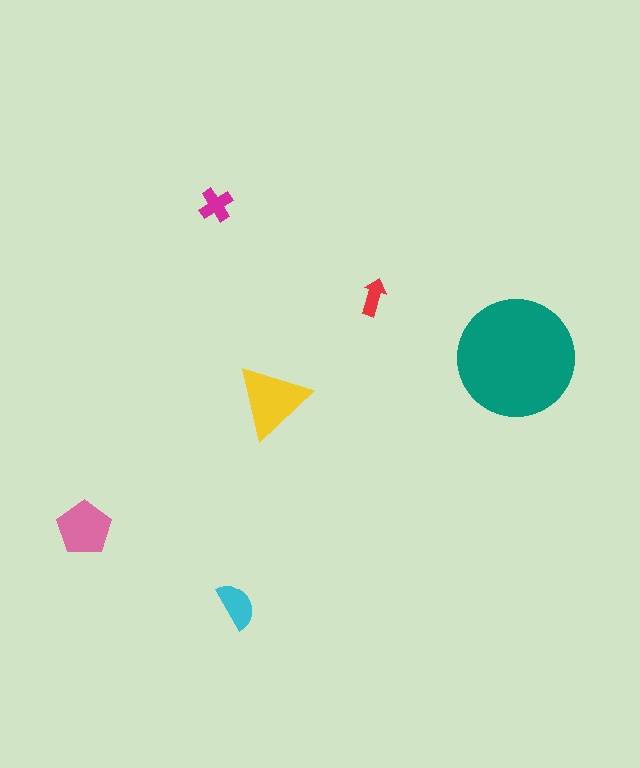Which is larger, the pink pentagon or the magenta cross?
The pink pentagon.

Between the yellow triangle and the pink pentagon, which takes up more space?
The yellow triangle.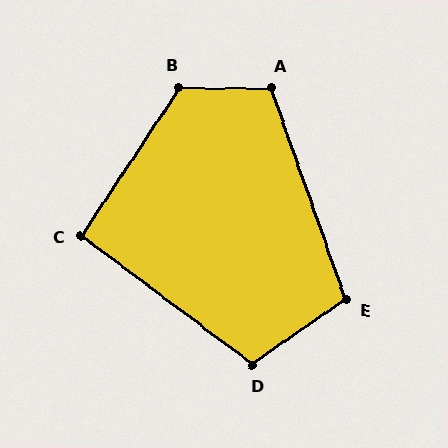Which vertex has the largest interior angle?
B, at approximately 123 degrees.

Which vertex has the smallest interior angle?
C, at approximately 94 degrees.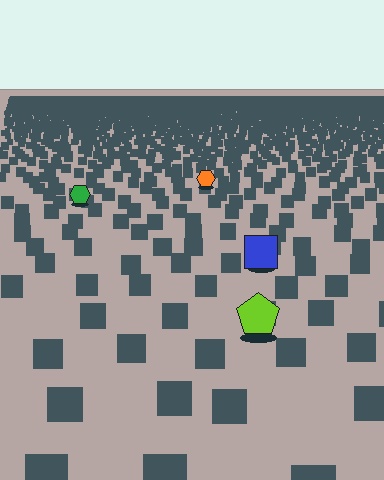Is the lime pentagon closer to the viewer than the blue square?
Yes. The lime pentagon is closer — you can tell from the texture gradient: the ground texture is coarser near it.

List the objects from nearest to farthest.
From nearest to farthest: the lime pentagon, the blue square, the green hexagon, the orange hexagon.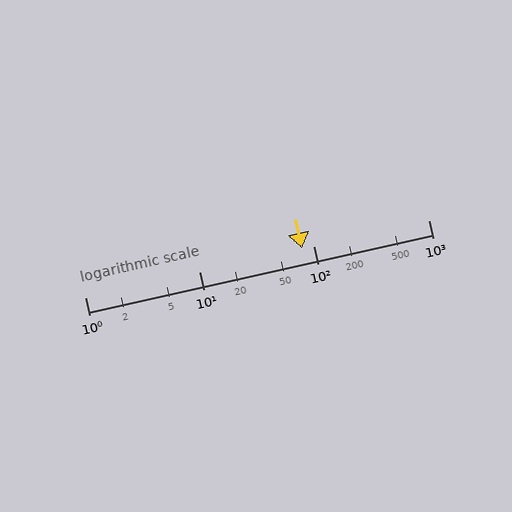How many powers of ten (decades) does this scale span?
The scale spans 3 decades, from 1 to 1000.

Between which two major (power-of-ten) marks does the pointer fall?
The pointer is between 10 and 100.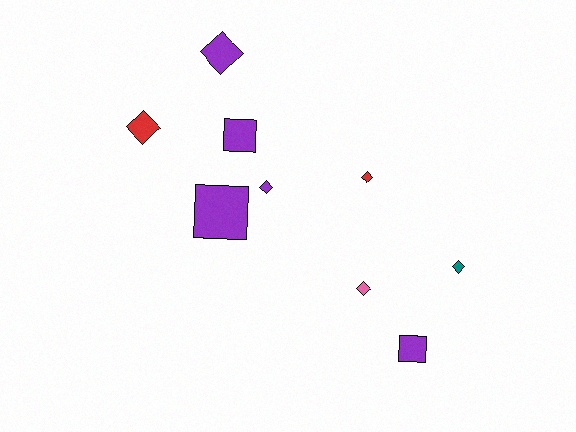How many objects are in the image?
There are 9 objects.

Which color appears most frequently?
Purple, with 5 objects.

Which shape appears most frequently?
Diamond, with 6 objects.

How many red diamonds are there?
There are 2 red diamonds.